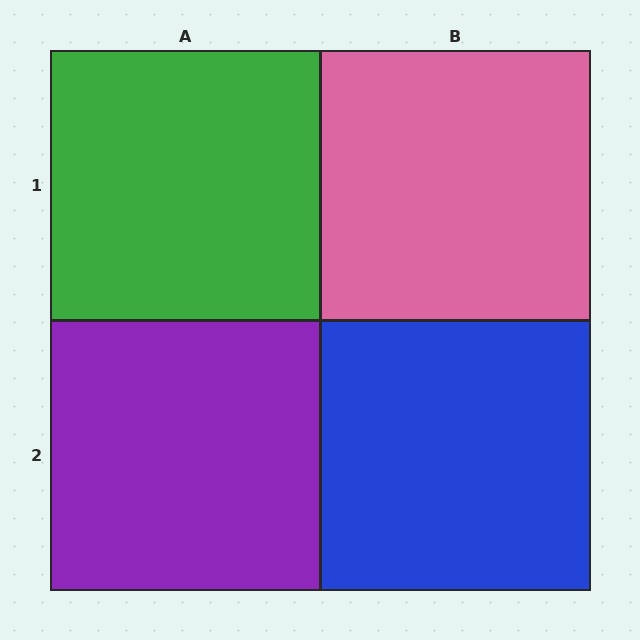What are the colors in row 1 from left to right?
Green, pink.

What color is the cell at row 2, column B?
Blue.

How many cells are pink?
1 cell is pink.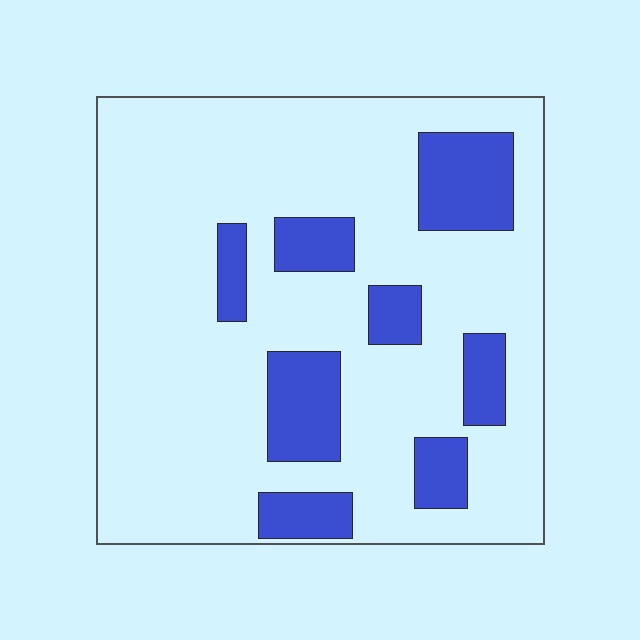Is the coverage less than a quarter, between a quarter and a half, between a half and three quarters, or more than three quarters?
Less than a quarter.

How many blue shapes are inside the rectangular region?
8.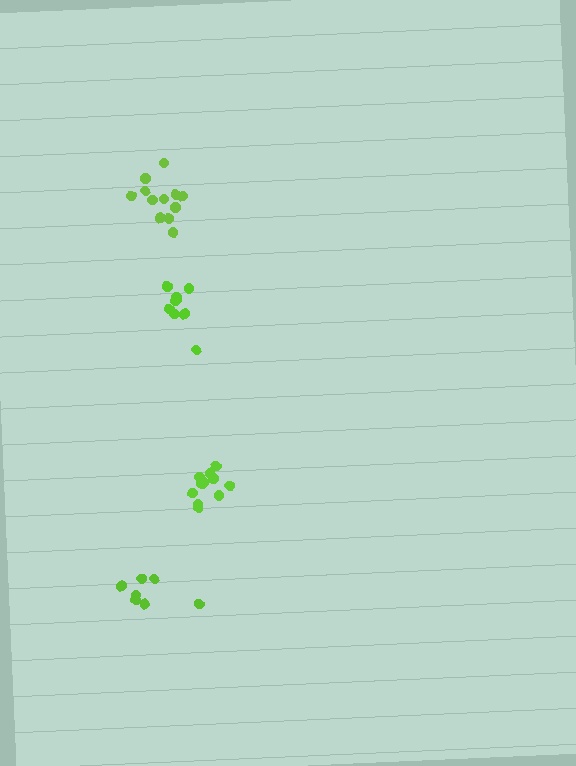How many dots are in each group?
Group 1: 9 dots, Group 2: 12 dots, Group 3: 11 dots, Group 4: 7 dots (39 total).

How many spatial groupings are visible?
There are 4 spatial groupings.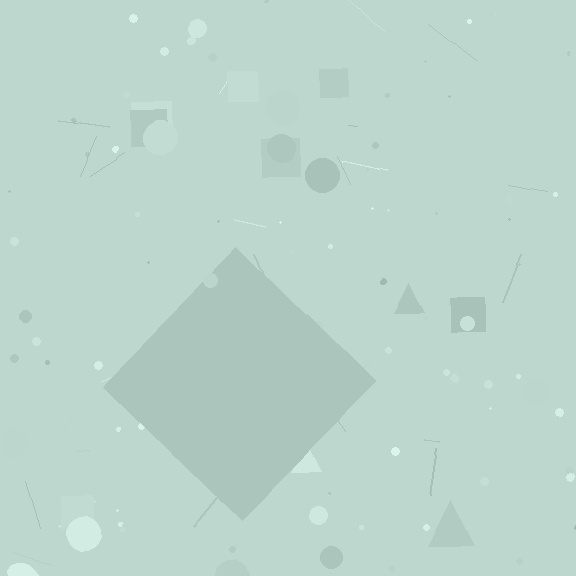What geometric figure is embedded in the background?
A diamond is embedded in the background.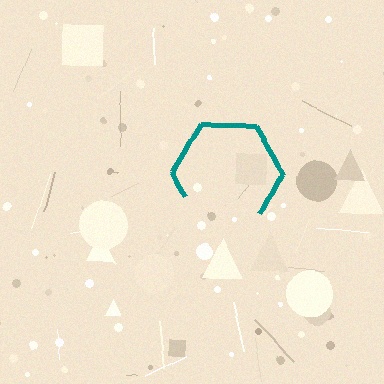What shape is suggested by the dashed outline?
The dashed outline suggests a hexagon.